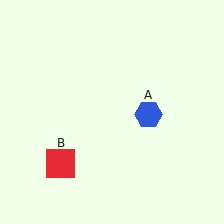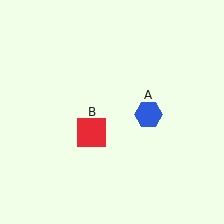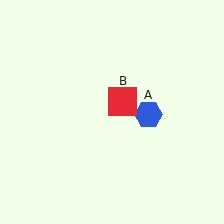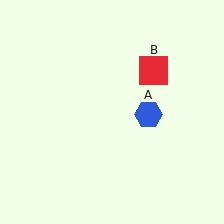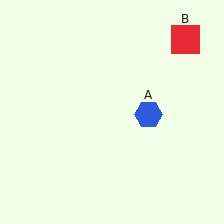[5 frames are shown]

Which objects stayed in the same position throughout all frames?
Blue hexagon (object A) remained stationary.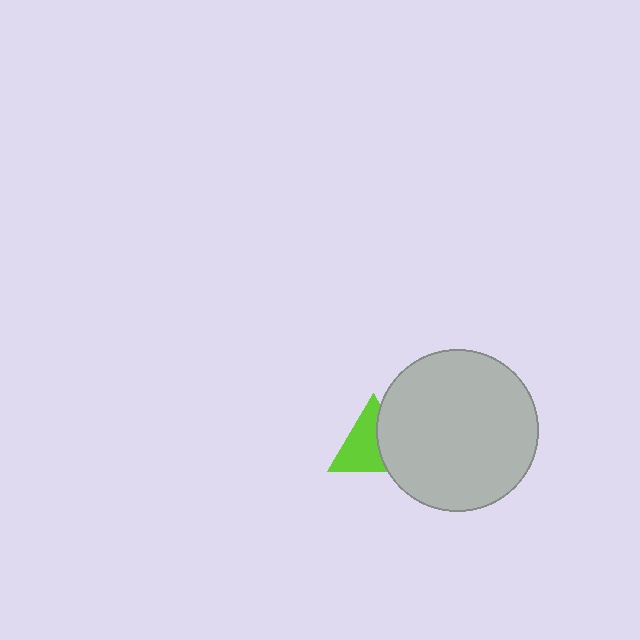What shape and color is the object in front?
The object in front is a light gray circle.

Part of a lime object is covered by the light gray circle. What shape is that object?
It is a triangle.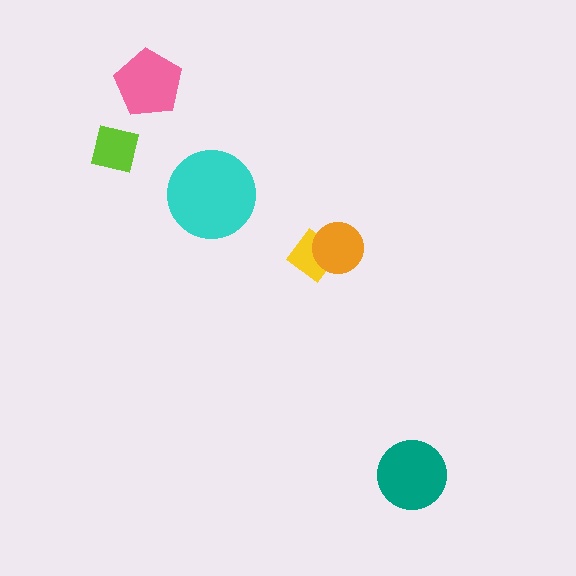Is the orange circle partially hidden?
No, no other shape covers it.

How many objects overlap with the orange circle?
1 object overlaps with the orange circle.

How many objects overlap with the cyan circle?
0 objects overlap with the cyan circle.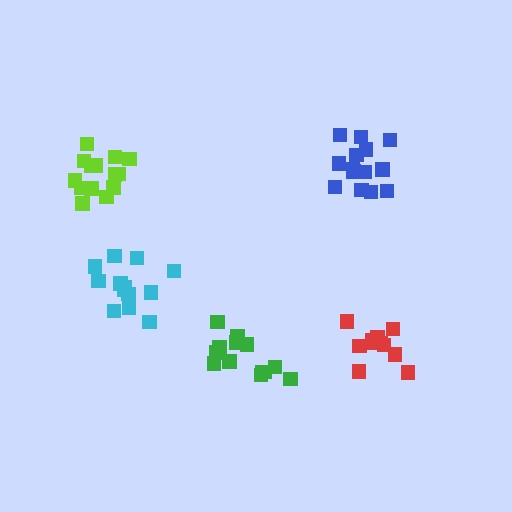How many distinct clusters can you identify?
There are 5 distinct clusters.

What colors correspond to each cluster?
The clusters are colored: green, blue, red, cyan, lime.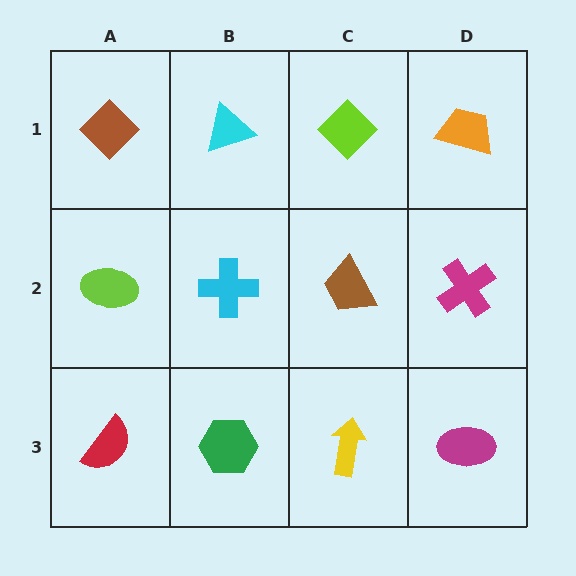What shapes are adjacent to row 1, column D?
A magenta cross (row 2, column D), a lime diamond (row 1, column C).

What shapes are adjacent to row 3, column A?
A lime ellipse (row 2, column A), a green hexagon (row 3, column B).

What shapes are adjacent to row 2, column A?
A brown diamond (row 1, column A), a red semicircle (row 3, column A), a cyan cross (row 2, column B).